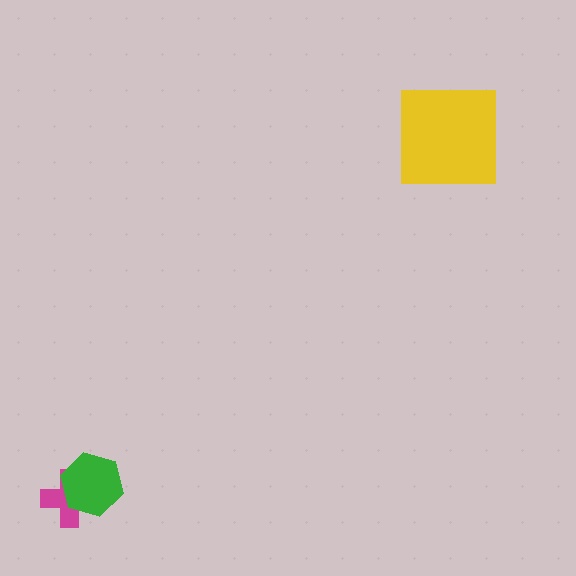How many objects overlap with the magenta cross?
1 object overlaps with the magenta cross.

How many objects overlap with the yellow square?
0 objects overlap with the yellow square.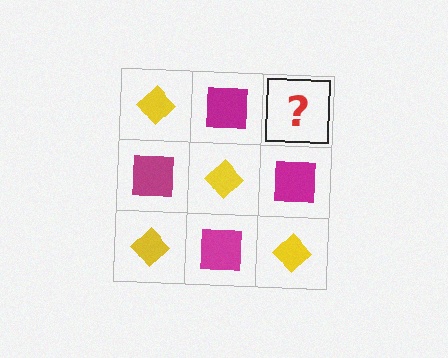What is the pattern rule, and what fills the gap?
The rule is that it alternates yellow diamond and magenta square in a checkerboard pattern. The gap should be filled with a yellow diamond.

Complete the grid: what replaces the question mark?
The question mark should be replaced with a yellow diamond.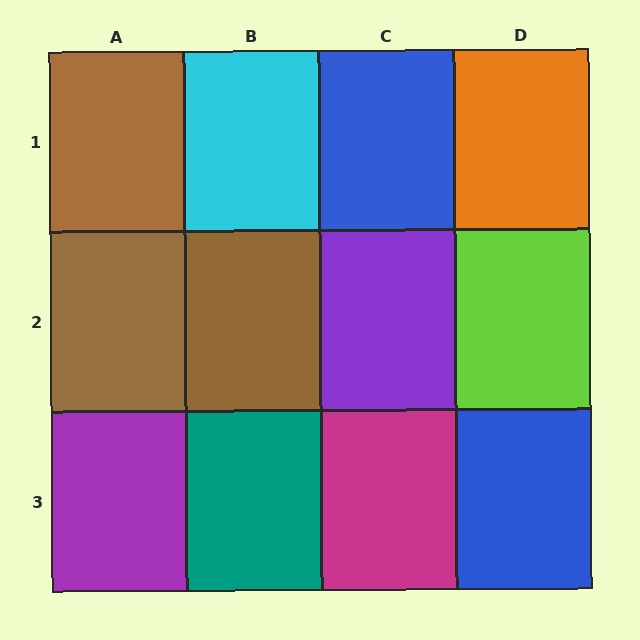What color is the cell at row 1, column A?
Brown.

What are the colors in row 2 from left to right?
Brown, brown, purple, lime.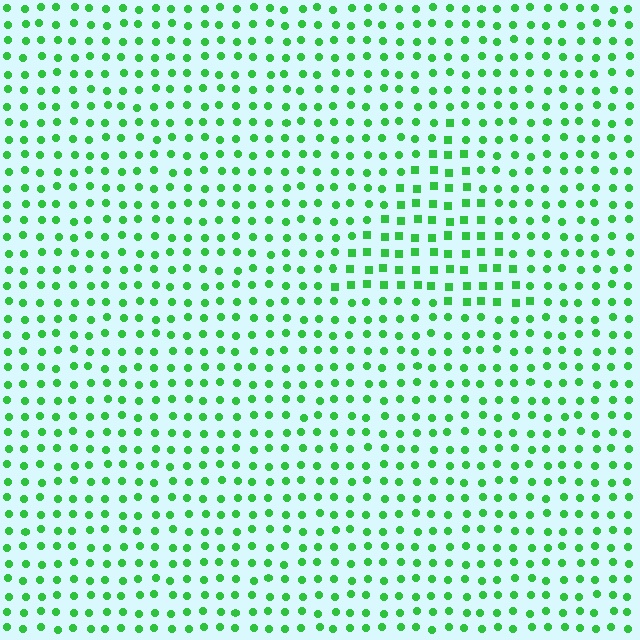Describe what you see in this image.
The image is filled with small green elements arranged in a uniform grid. A triangle-shaped region contains squares, while the surrounding area contains circles. The boundary is defined purely by the change in element shape.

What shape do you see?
I see a triangle.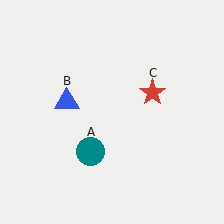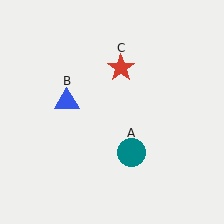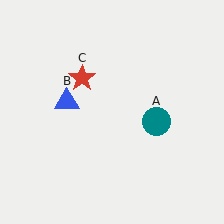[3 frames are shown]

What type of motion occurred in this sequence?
The teal circle (object A), red star (object C) rotated counterclockwise around the center of the scene.